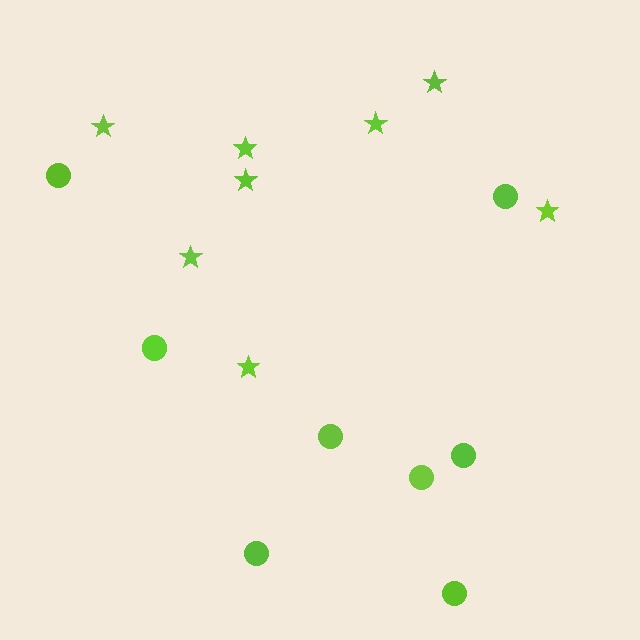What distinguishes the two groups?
There are 2 groups: one group of circles (8) and one group of stars (8).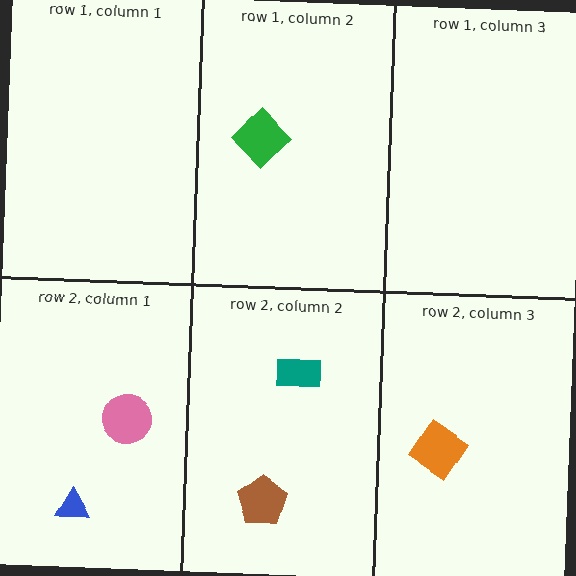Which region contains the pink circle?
The row 2, column 1 region.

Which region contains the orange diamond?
The row 2, column 3 region.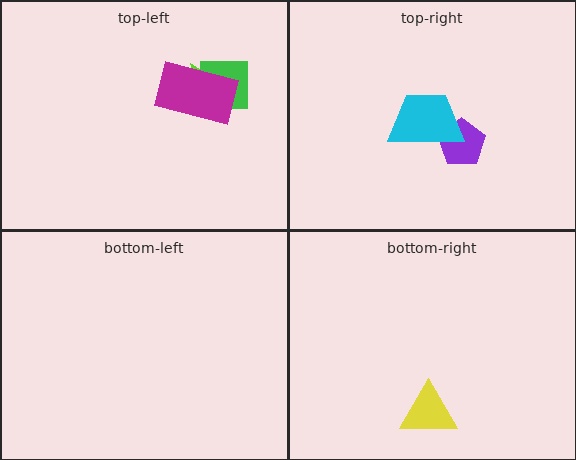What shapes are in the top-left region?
The lime star, the green square, the magenta rectangle.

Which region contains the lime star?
The top-left region.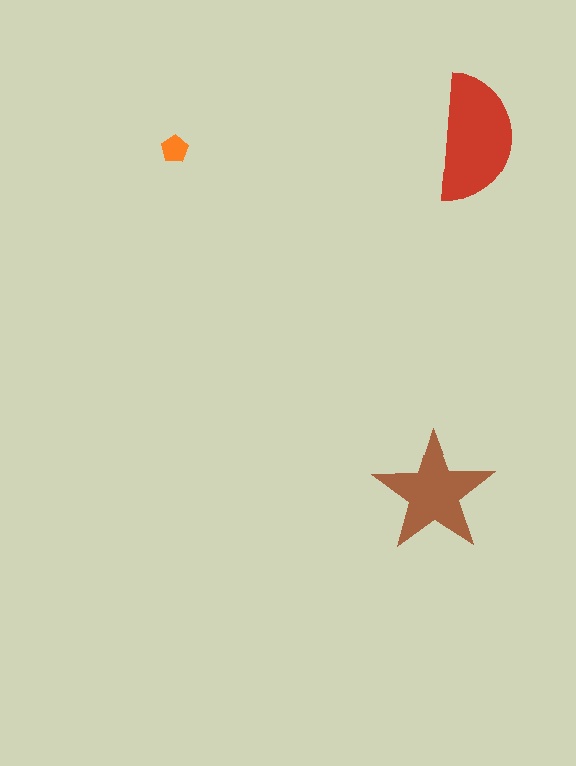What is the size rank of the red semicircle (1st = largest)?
1st.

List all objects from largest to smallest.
The red semicircle, the brown star, the orange pentagon.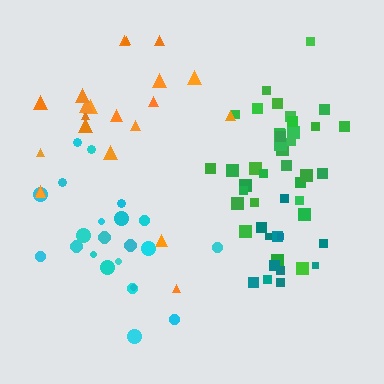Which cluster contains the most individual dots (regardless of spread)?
Green (34).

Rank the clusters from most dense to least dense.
green, teal, cyan, orange.